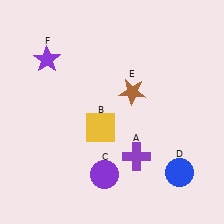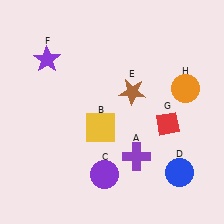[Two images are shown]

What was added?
A red diamond (G), an orange circle (H) were added in Image 2.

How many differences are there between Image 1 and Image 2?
There are 2 differences between the two images.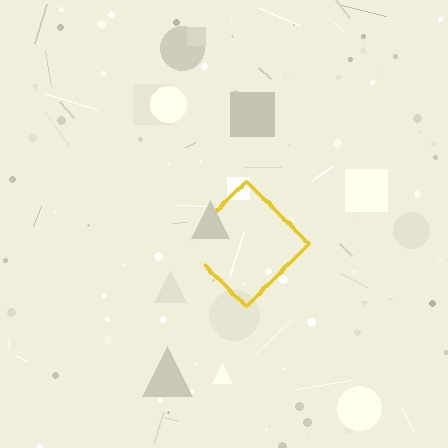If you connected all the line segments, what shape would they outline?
They would outline a diamond.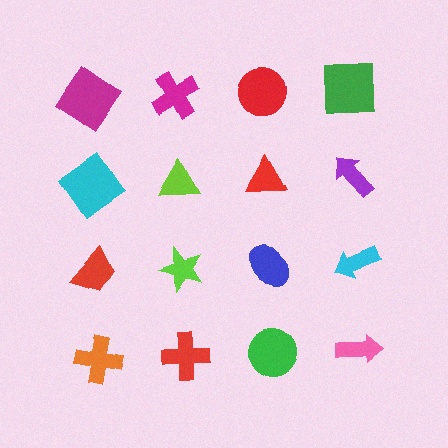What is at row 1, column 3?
A red circle.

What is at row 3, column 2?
A lime star.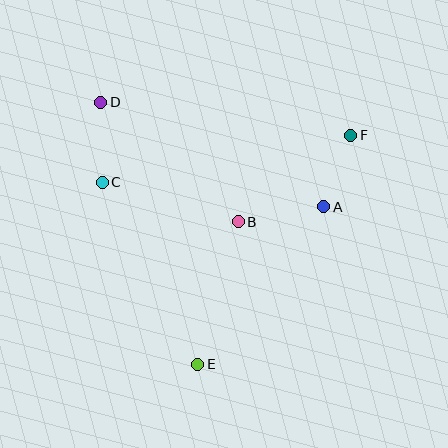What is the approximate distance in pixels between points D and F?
The distance between D and F is approximately 252 pixels.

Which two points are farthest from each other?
Points D and E are farthest from each other.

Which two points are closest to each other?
Points A and F are closest to each other.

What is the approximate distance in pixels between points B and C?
The distance between B and C is approximately 142 pixels.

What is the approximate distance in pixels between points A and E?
The distance between A and E is approximately 202 pixels.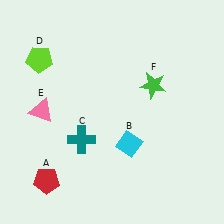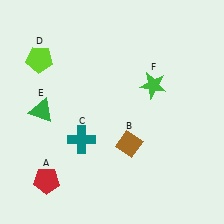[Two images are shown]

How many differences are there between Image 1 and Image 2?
There are 2 differences between the two images.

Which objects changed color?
B changed from cyan to brown. E changed from pink to green.